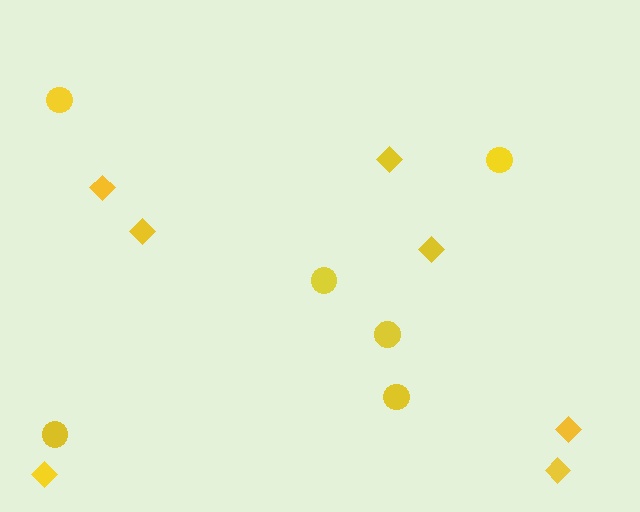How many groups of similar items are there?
There are 2 groups: one group of circles (6) and one group of diamonds (7).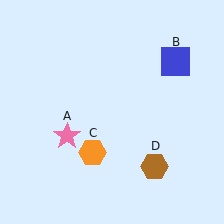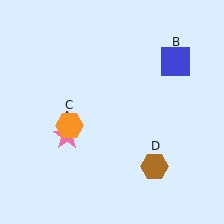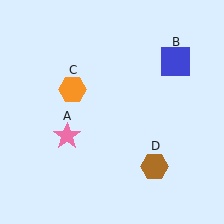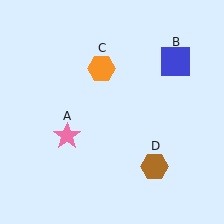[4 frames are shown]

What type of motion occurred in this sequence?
The orange hexagon (object C) rotated clockwise around the center of the scene.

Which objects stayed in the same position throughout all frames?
Pink star (object A) and blue square (object B) and brown hexagon (object D) remained stationary.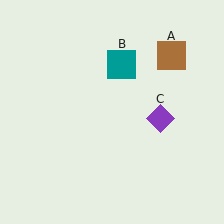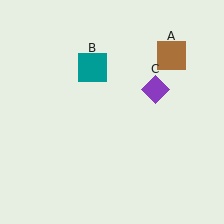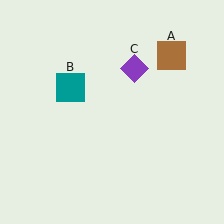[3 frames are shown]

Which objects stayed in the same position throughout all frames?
Brown square (object A) remained stationary.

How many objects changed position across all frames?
2 objects changed position: teal square (object B), purple diamond (object C).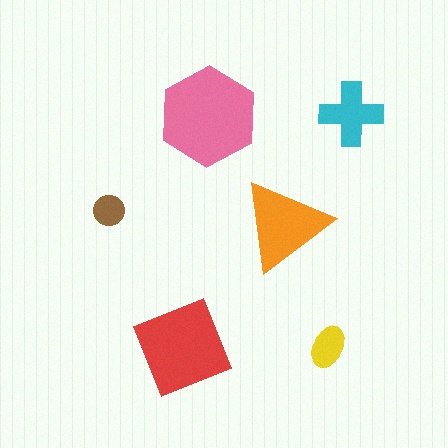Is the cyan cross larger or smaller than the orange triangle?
Smaller.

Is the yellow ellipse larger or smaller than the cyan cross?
Smaller.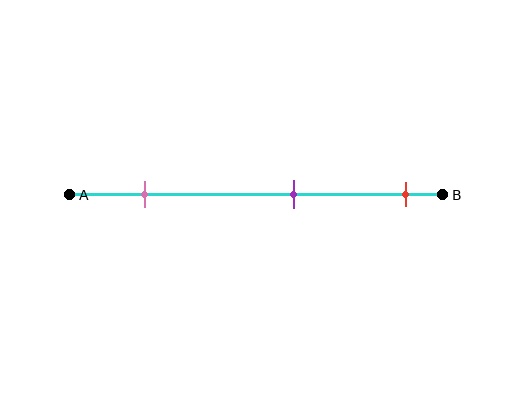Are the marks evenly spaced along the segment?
Yes, the marks are approximately evenly spaced.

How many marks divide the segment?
There are 3 marks dividing the segment.